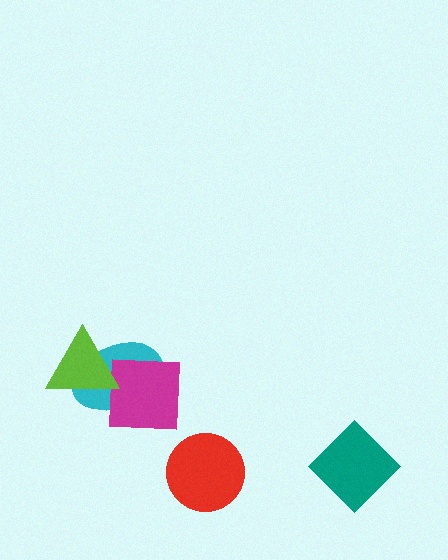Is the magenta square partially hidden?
Yes, it is partially covered by another shape.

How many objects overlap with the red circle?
0 objects overlap with the red circle.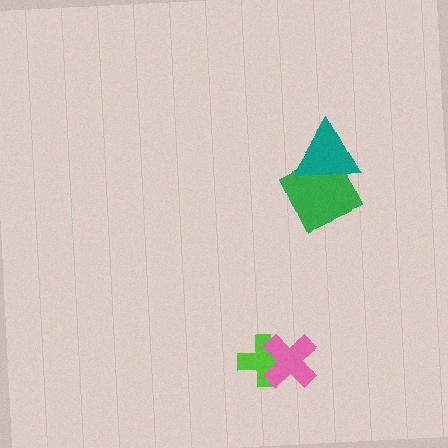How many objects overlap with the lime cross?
1 object overlaps with the lime cross.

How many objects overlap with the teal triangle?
1 object overlaps with the teal triangle.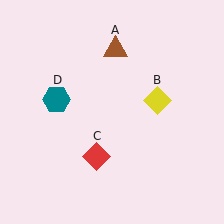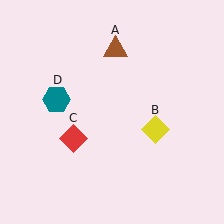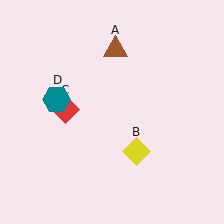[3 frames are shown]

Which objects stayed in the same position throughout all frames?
Brown triangle (object A) and teal hexagon (object D) remained stationary.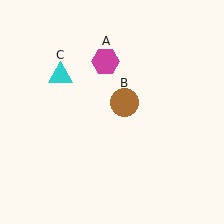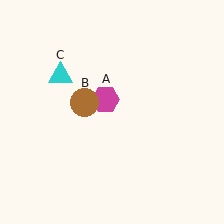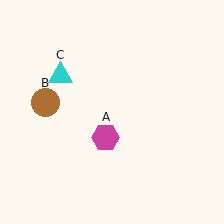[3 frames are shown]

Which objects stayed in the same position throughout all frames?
Cyan triangle (object C) remained stationary.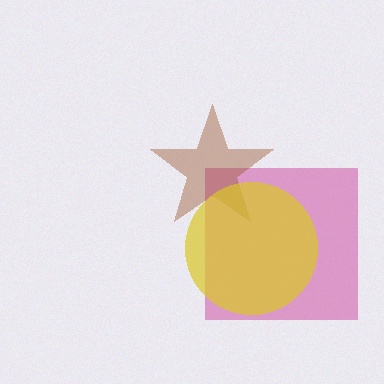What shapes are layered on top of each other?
The layered shapes are: a magenta square, a brown star, a yellow circle.